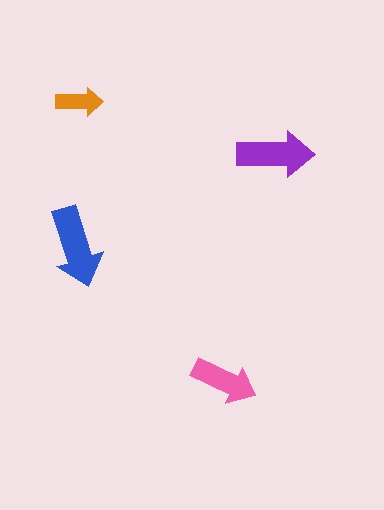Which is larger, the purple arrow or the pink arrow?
The purple one.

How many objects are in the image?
There are 4 objects in the image.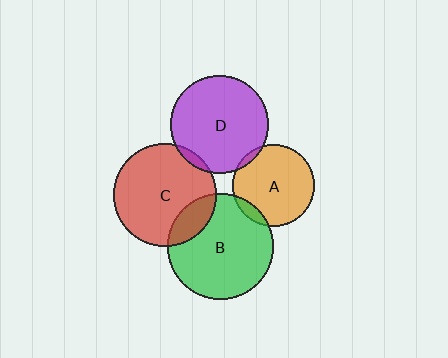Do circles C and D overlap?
Yes.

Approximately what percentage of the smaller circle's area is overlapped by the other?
Approximately 5%.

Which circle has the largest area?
Circle B (green).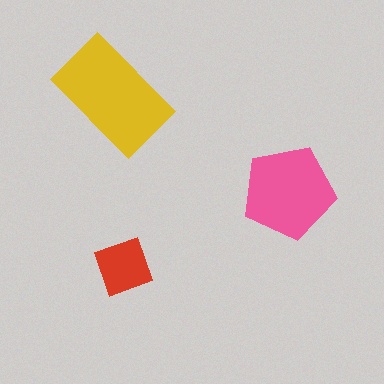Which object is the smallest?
The red square.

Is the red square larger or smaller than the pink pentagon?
Smaller.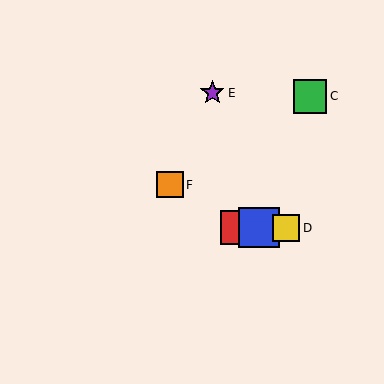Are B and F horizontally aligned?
No, B is at y≈228 and F is at y≈185.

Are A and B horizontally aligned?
Yes, both are at y≈228.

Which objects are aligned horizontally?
Objects A, B, D are aligned horizontally.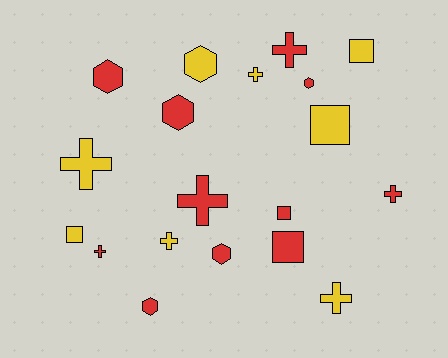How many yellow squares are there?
There are 3 yellow squares.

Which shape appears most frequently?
Cross, with 8 objects.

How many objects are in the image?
There are 19 objects.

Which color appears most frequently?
Red, with 11 objects.